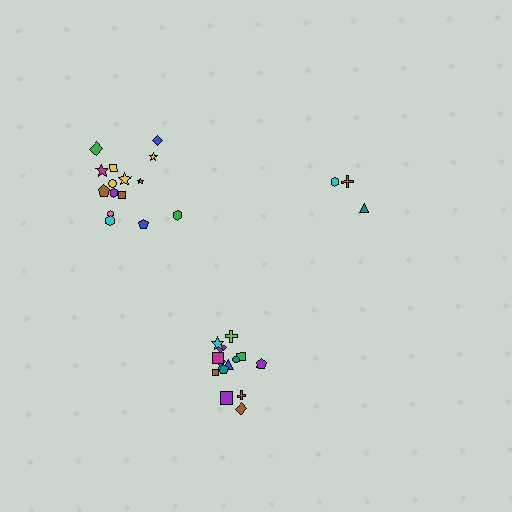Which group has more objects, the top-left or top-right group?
The top-left group.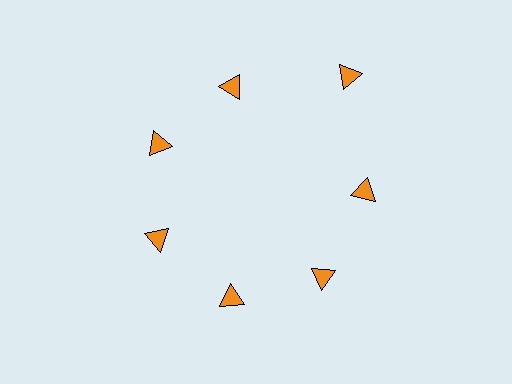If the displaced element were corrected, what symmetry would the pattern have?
It would have 7-fold rotational symmetry — the pattern would map onto itself every 51 degrees.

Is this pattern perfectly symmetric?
No. The 7 orange triangles are arranged in a ring, but one element near the 1 o'clock position is pushed outward from the center, breaking the 7-fold rotational symmetry.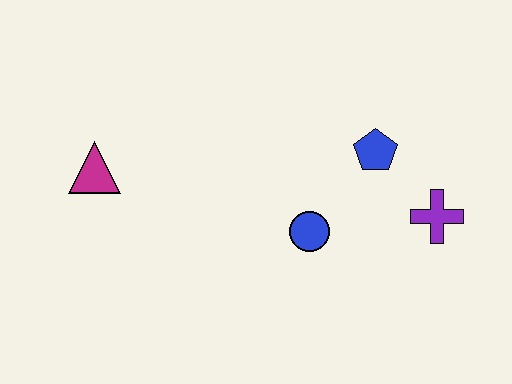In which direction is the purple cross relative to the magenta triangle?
The purple cross is to the right of the magenta triangle.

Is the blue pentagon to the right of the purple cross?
No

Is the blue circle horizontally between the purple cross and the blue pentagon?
No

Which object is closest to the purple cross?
The blue pentagon is closest to the purple cross.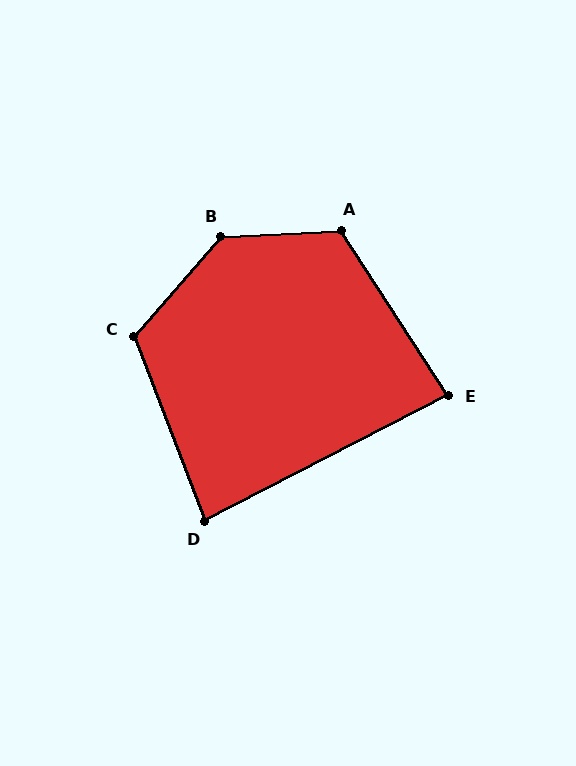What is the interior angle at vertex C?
Approximately 118 degrees (obtuse).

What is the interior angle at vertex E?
Approximately 84 degrees (acute).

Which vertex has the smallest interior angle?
D, at approximately 84 degrees.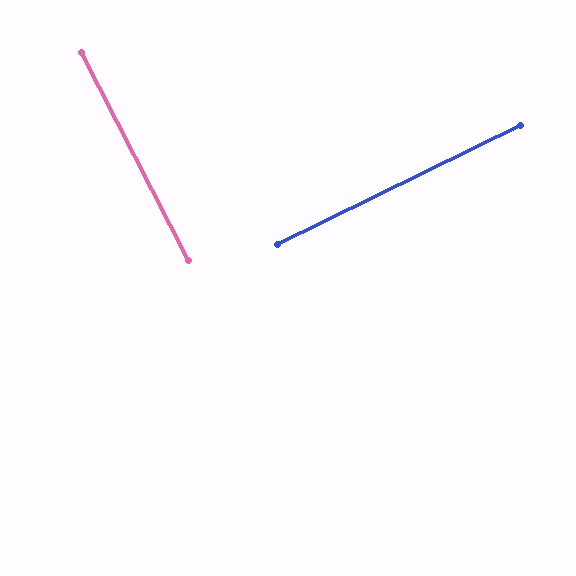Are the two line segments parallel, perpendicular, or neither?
Perpendicular — they meet at approximately 89°.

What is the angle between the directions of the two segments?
Approximately 89 degrees.